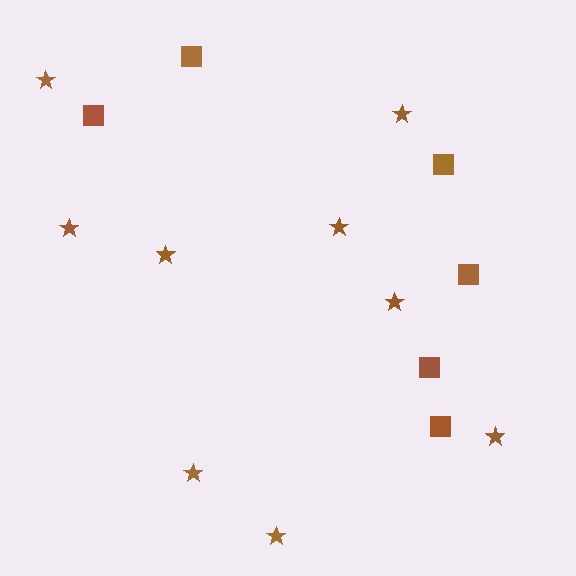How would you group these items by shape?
There are 2 groups: one group of squares (6) and one group of stars (9).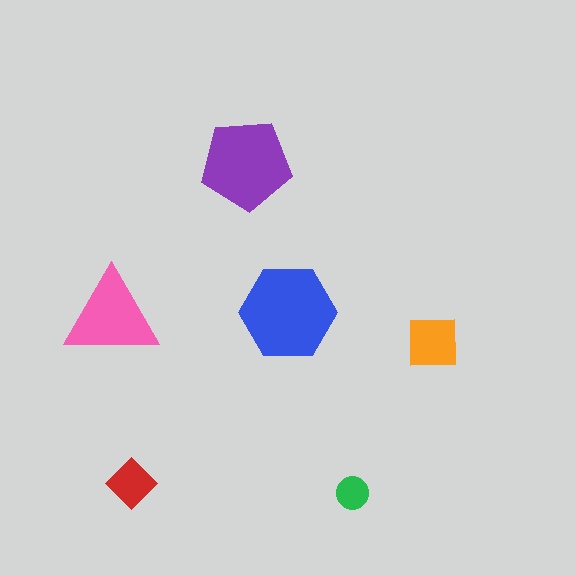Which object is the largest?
The blue hexagon.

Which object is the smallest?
The green circle.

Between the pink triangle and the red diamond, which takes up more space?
The pink triangle.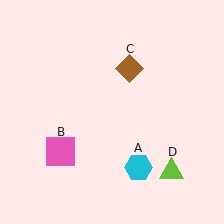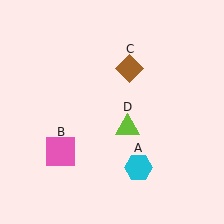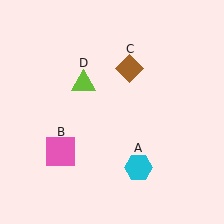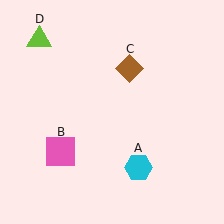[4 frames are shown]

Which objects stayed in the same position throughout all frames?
Cyan hexagon (object A) and pink square (object B) and brown diamond (object C) remained stationary.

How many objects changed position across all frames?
1 object changed position: lime triangle (object D).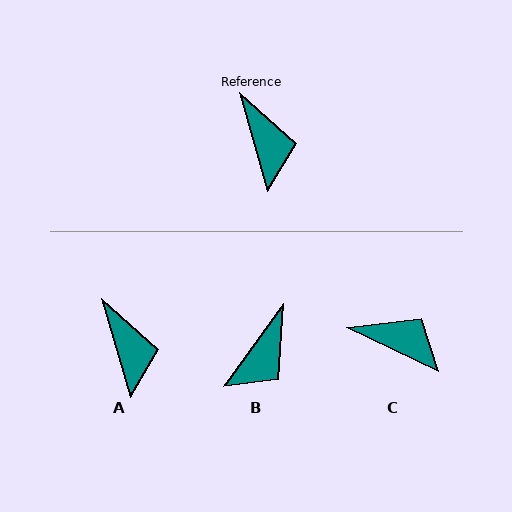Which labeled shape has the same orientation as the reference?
A.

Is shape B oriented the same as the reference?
No, it is off by about 52 degrees.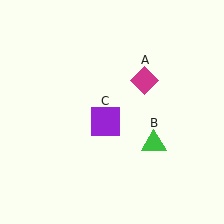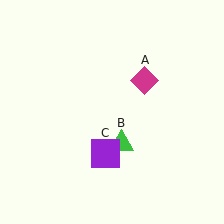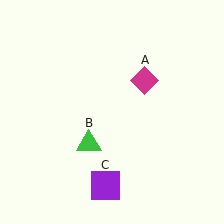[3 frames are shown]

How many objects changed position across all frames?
2 objects changed position: green triangle (object B), purple square (object C).